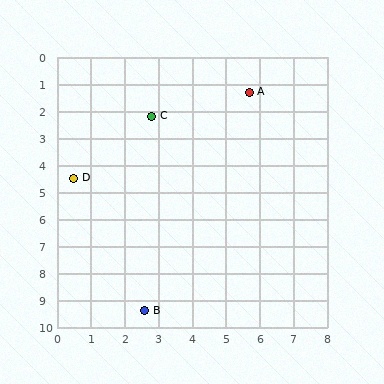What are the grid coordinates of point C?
Point C is at approximately (2.8, 2.2).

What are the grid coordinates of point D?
Point D is at approximately (0.5, 4.5).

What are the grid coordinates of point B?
Point B is at approximately (2.6, 9.4).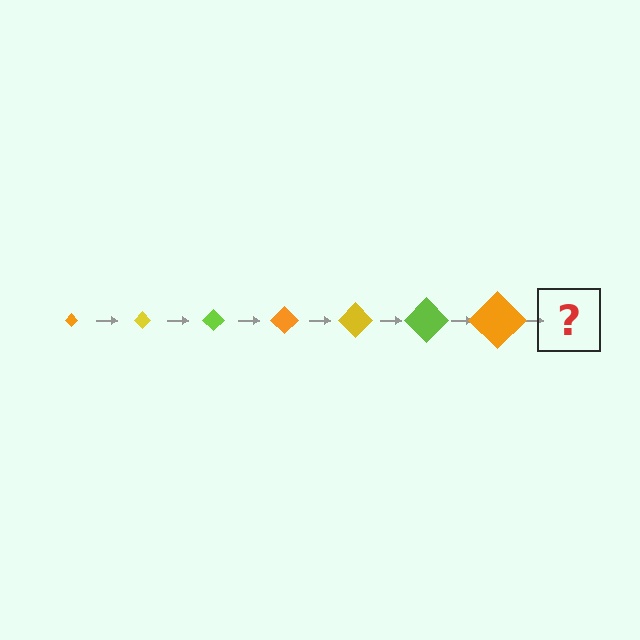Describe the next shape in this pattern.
It should be a yellow diamond, larger than the previous one.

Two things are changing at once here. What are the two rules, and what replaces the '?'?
The two rules are that the diamond grows larger each step and the color cycles through orange, yellow, and lime. The '?' should be a yellow diamond, larger than the previous one.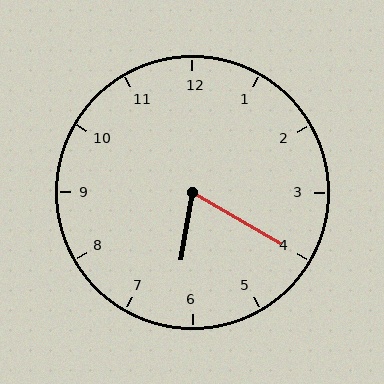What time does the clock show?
6:20.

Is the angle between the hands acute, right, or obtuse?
It is acute.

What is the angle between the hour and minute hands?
Approximately 70 degrees.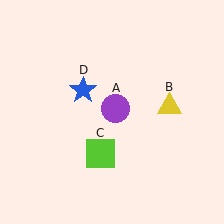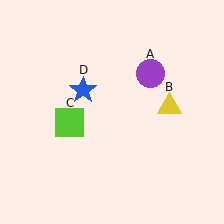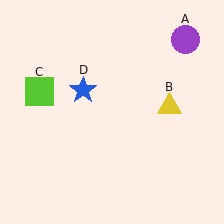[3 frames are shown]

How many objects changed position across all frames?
2 objects changed position: purple circle (object A), lime square (object C).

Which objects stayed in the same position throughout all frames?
Yellow triangle (object B) and blue star (object D) remained stationary.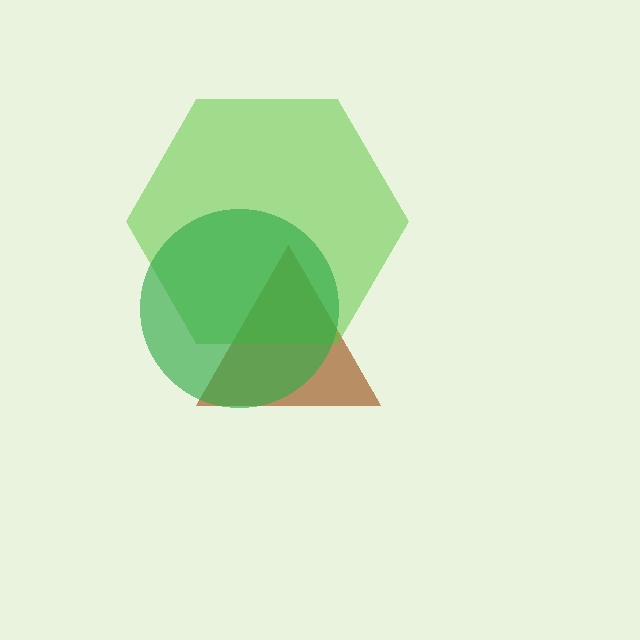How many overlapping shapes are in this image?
There are 3 overlapping shapes in the image.